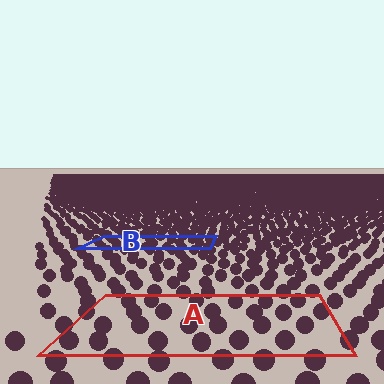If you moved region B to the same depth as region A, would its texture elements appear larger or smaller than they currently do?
They would appear larger. At a closer depth, the same texture elements are projected at a bigger on-screen size.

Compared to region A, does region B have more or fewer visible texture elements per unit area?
Region B has more texture elements per unit area — they are packed more densely because it is farther away.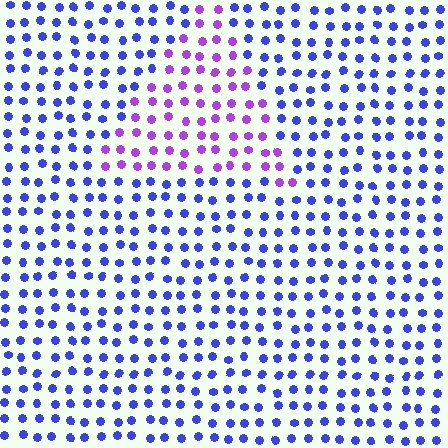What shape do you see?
I see a triangle.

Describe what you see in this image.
The image is filled with small blue elements in a uniform arrangement. A triangle-shaped region is visible where the elements are tinted to a slightly different hue, forming a subtle color boundary.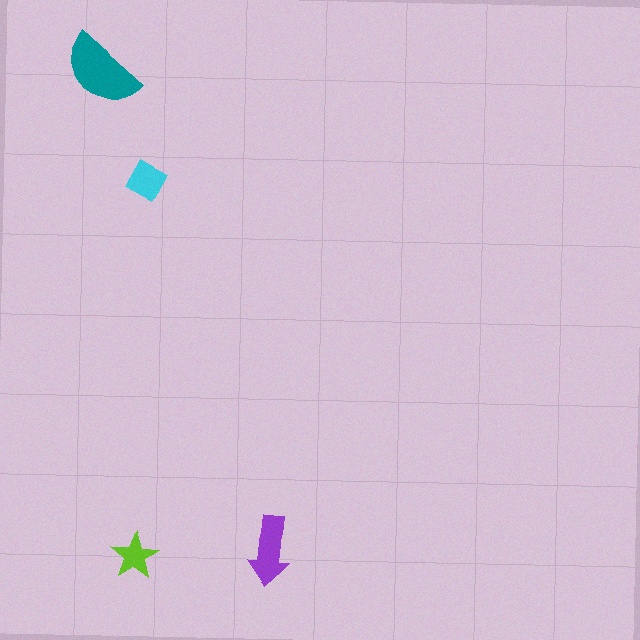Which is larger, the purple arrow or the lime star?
The purple arrow.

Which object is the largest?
The teal semicircle.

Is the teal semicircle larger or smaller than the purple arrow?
Larger.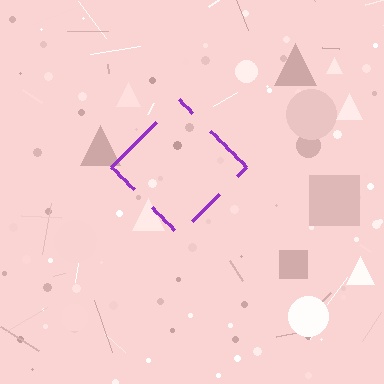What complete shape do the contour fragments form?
The contour fragments form a diamond.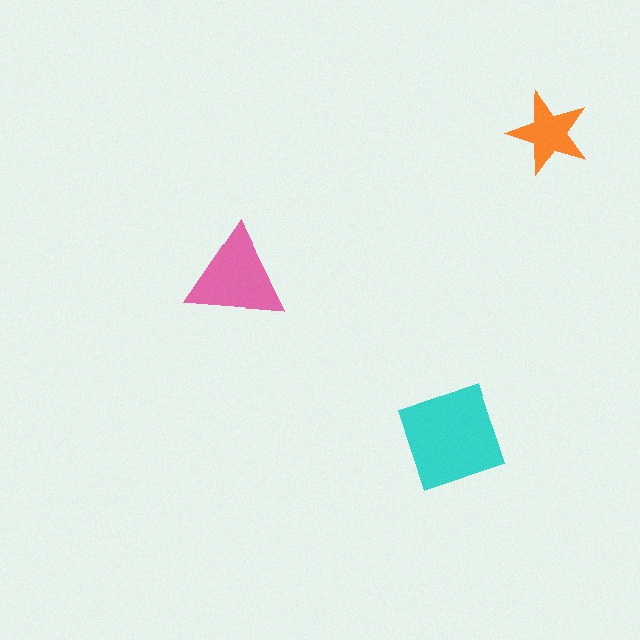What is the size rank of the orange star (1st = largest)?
3rd.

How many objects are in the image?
There are 3 objects in the image.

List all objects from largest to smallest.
The cyan diamond, the pink triangle, the orange star.